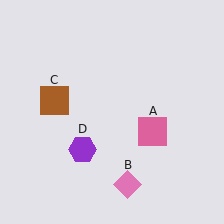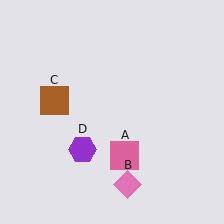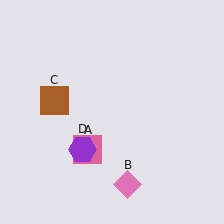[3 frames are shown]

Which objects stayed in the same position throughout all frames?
Pink diamond (object B) and brown square (object C) and purple hexagon (object D) remained stationary.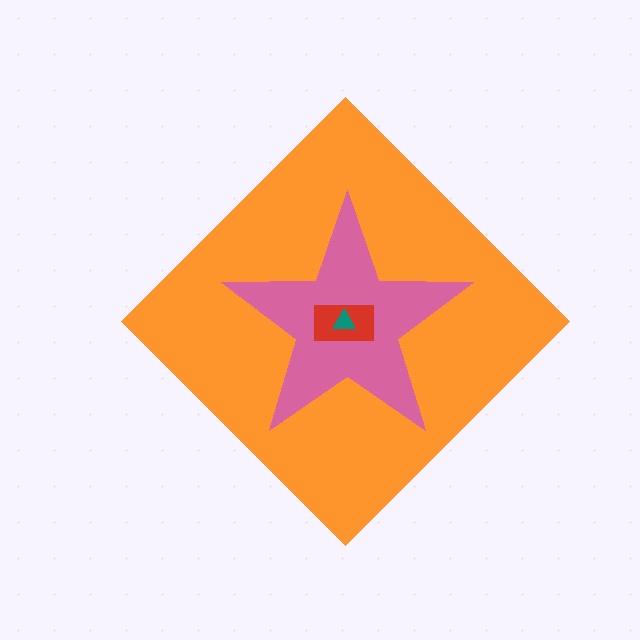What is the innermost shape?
The teal triangle.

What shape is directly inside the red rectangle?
The teal triangle.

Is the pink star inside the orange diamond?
Yes.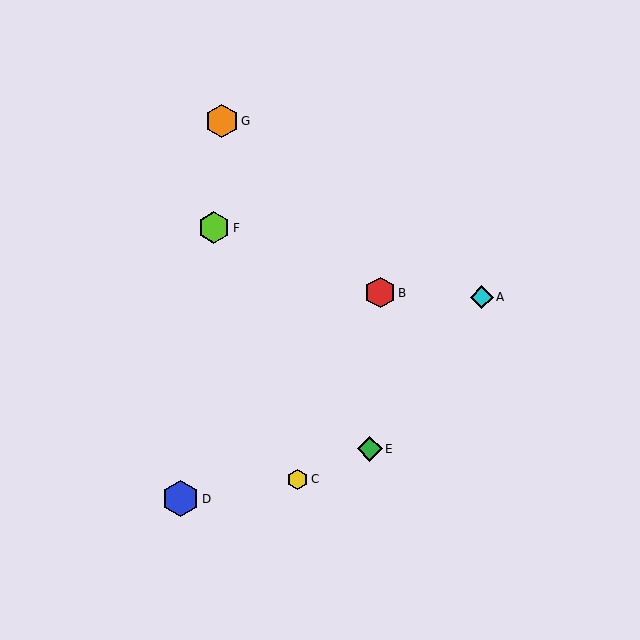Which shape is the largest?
The blue hexagon (labeled D) is the largest.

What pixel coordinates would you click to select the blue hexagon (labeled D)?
Click at (181, 499) to select the blue hexagon D.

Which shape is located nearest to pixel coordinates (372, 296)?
The red hexagon (labeled B) at (380, 293) is nearest to that location.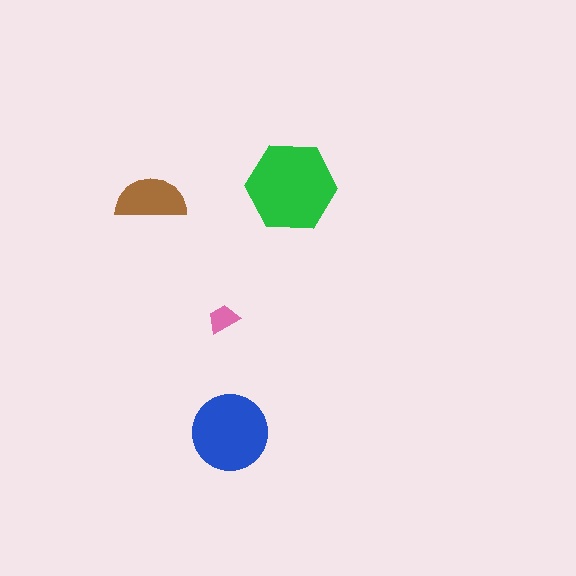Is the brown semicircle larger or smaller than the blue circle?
Smaller.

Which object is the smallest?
The pink trapezoid.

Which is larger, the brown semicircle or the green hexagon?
The green hexagon.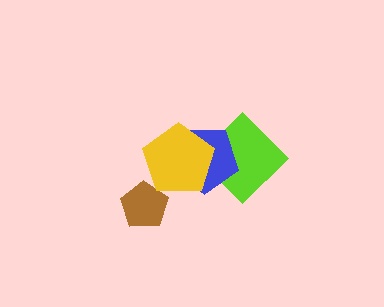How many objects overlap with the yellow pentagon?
3 objects overlap with the yellow pentagon.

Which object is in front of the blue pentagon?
The yellow pentagon is in front of the blue pentagon.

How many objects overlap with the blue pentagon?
2 objects overlap with the blue pentagon.